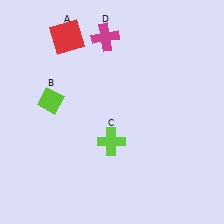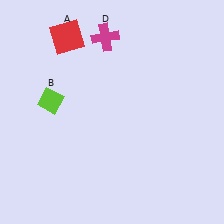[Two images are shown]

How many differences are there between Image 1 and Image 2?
There is 1 difference between the two images.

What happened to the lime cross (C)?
The lime cross (C) was removed in Image 2. It was in the bottom-left area of Image 1.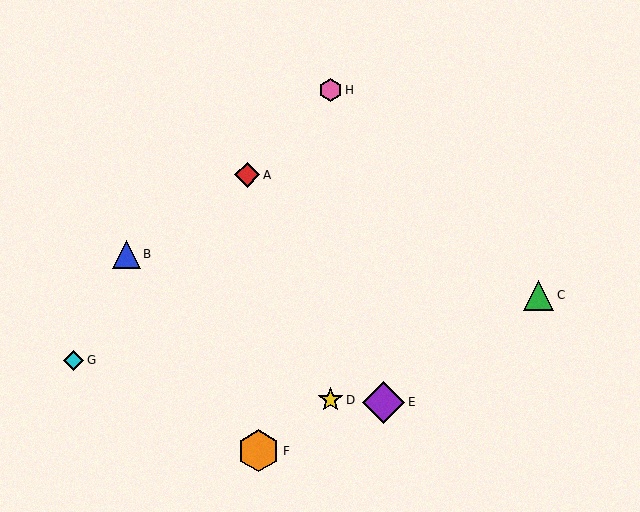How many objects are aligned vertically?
2 objects (D, H) are aligned vertically.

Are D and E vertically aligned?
No, D is at x≈330 and E is at x≈384.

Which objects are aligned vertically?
Objects D, H are aligned vertically.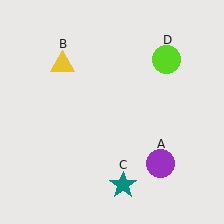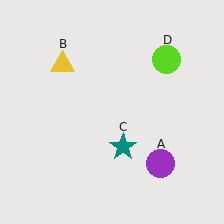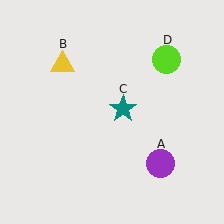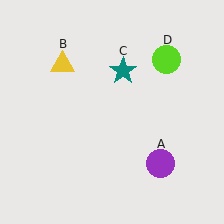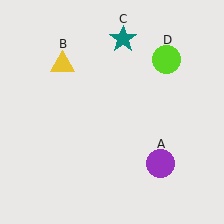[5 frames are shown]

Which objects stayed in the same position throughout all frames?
Purple circle (object A) and yellow triangle (object B) and lime circle (object D) remained stationary.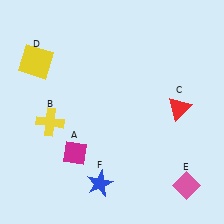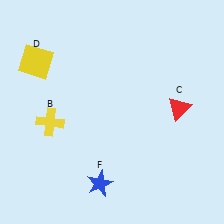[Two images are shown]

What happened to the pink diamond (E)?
The pink diamond (E) was removed in Image 2. It was in the bottom-right area of Image 1.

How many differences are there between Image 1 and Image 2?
There are 2 differences between the two images.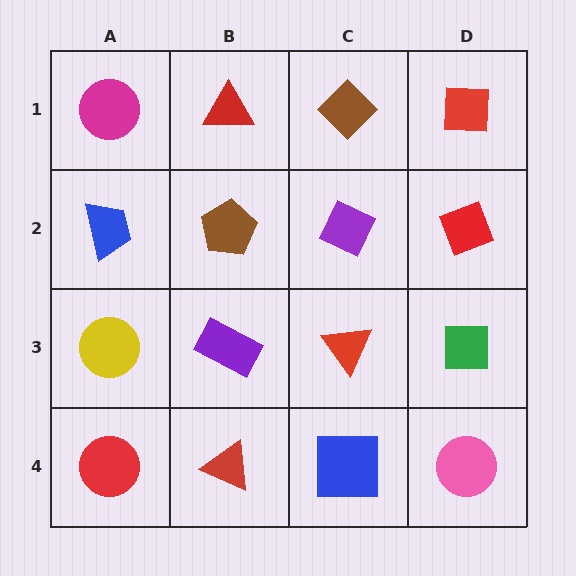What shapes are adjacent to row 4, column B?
A purple rectangle (row 3, column B), a red circle (row 4, column A), a blue square (row 4, column C).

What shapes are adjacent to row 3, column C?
A purple diamond (row 2, column C), a blue square (row 4, column C), a purple rectangle (row 3, column B), a green square (row 3, column D).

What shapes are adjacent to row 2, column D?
A red square (row 1, column D), a green square (row 3, column D), a purple diamond (row 2, column C).